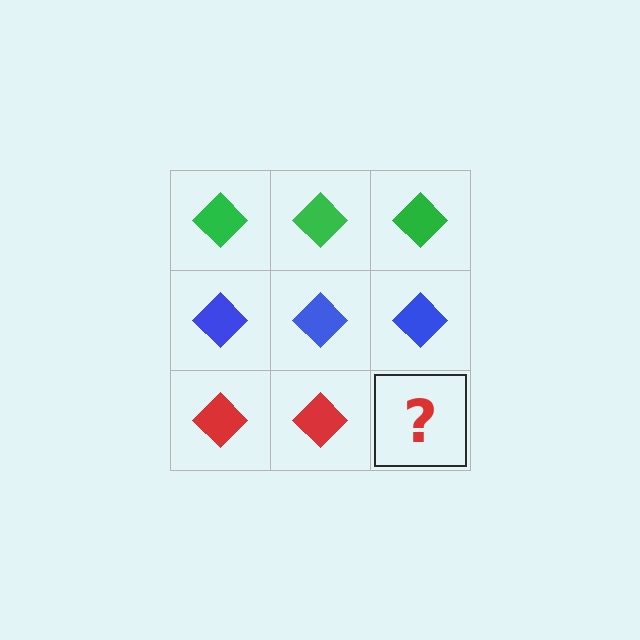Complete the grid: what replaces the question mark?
The question mark should be replaced with a red diamond.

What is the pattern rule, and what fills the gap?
The rule is that each row has a consistent color. The gap should be filled with a red diamond.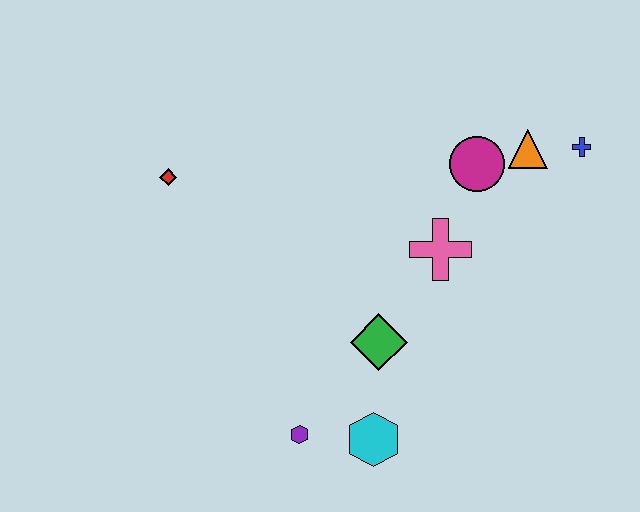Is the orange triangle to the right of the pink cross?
Yes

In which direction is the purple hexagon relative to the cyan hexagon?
The purple hexagon is to the left of the cyan hexagon.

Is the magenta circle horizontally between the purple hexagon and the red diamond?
No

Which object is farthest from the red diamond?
The blue cross is farthest from the red diamond.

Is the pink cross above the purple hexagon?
Yes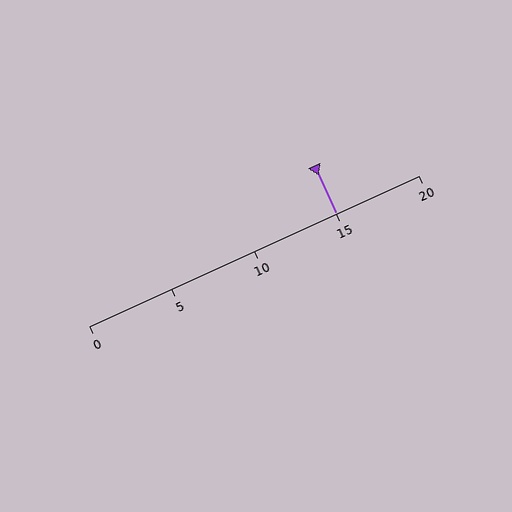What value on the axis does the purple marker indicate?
The marker indicates approximately 15.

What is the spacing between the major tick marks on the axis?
The major ticks are spaced 5 apart.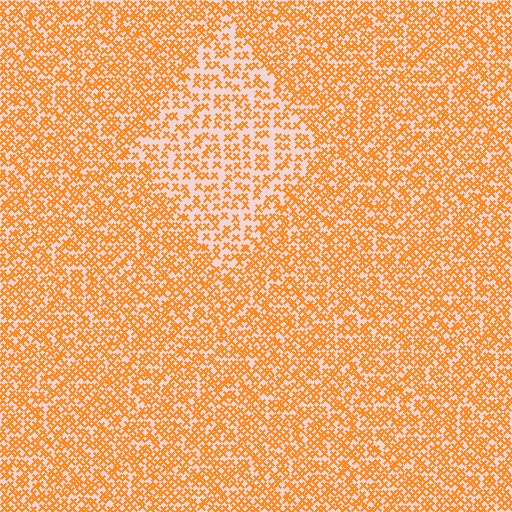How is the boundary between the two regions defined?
The boundary is defined by a change in element density (approximately 1.7x ratio). All elements are the same color, size, and shape.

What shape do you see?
I see a diamond.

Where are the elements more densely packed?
The elements are more densely packed outside the diamond boundary.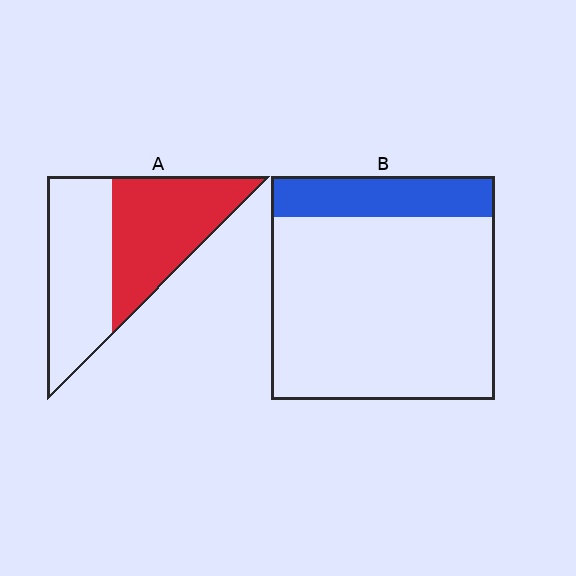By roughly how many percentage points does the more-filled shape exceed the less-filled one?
By roughly 30 percentage points (A over B).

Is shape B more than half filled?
No.